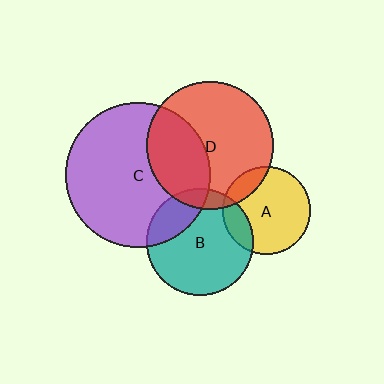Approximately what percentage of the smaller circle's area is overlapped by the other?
Approximately 20%.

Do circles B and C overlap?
Yes.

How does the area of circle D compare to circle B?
Approximately 1.4 times.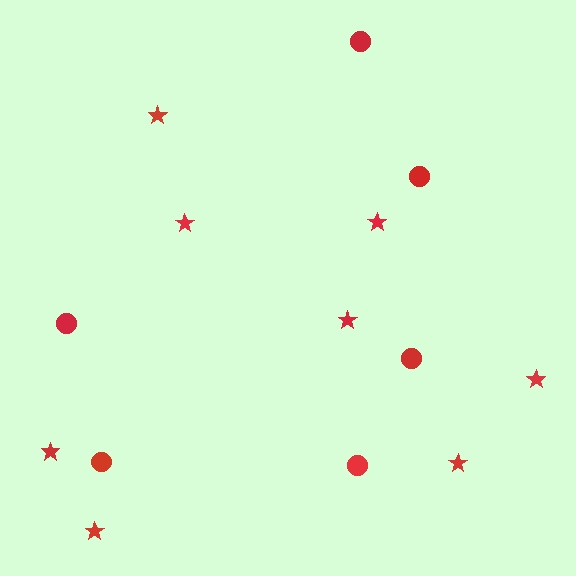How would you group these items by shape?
There are 2 groups: one group of stars (8) and one group of circles (6).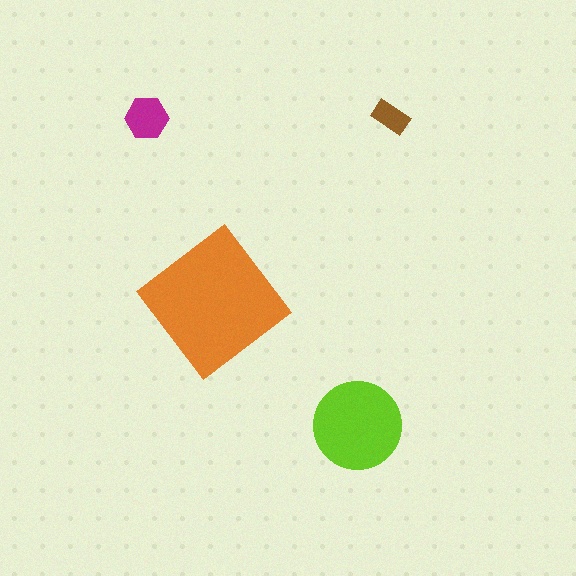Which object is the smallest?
The brown rectangle.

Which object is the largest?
The orange diamond.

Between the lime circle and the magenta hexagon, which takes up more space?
The lime circle.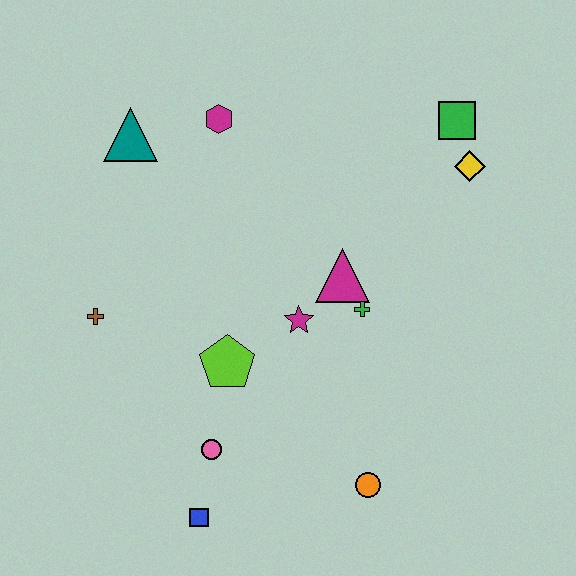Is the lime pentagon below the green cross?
Yes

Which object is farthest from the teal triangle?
The orange circle is farthest from the teal triangle.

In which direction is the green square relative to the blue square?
The green square is above the blue square.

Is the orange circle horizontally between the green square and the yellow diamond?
No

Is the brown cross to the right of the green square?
No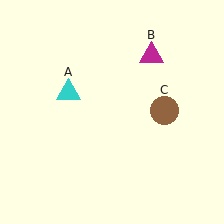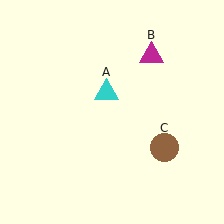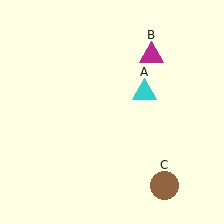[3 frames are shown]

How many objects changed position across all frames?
2 objects changed position: cyan triangle (object A), brown circle (object C).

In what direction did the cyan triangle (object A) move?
The cyan triangle (object A) moved right.